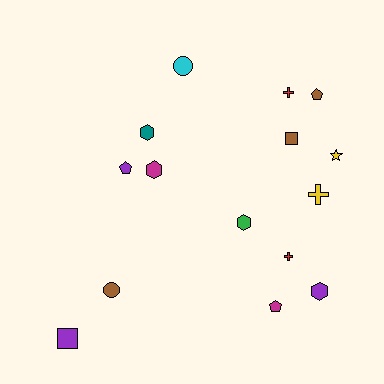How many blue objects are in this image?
There are no blue objects.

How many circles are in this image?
There are 2 circles.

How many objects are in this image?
There are 15 objects.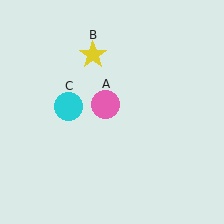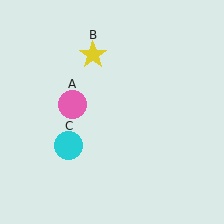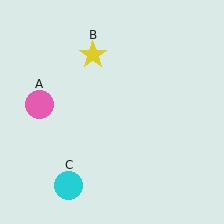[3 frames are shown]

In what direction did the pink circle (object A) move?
The pink circle (object A) moved left.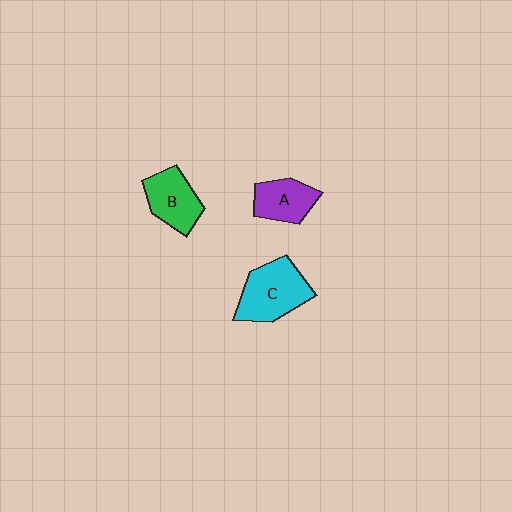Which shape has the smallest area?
Shape A (purple).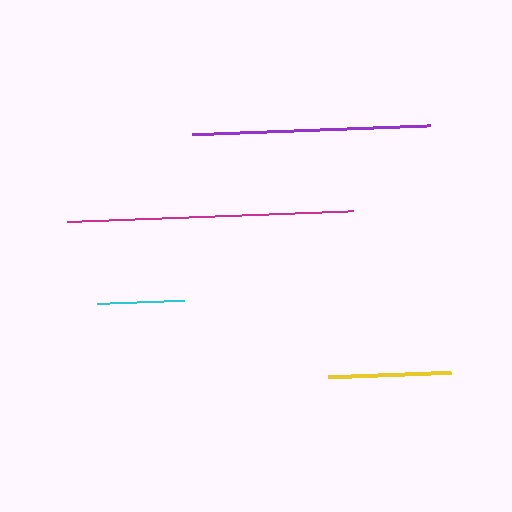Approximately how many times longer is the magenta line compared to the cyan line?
The magenta line is approximately 3.3 times the length of the cyan line.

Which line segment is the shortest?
The cyan line is the shortest at approximately 87 pixels.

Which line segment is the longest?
The magenta line is the longest at approximately 287 pixels.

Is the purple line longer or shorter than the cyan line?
The purple line is longer than the cyan line.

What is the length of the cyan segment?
The cyan segment is approximately 87 pixels long.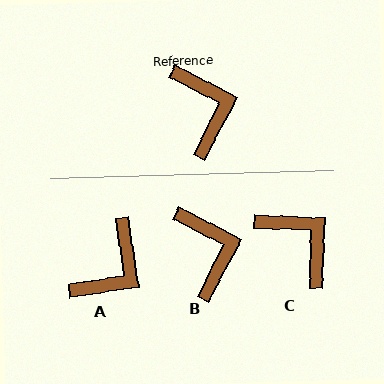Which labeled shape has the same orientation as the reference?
B.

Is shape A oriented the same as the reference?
No, it is off by about 54 degrees.